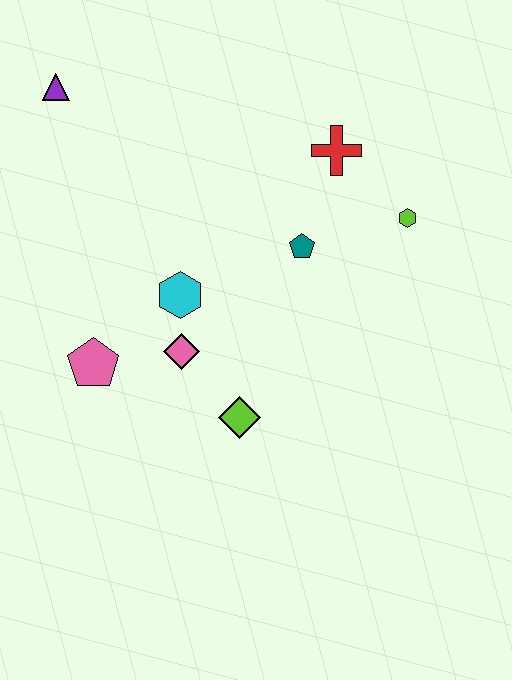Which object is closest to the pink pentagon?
The pink diamond is closest to the pink pentagon.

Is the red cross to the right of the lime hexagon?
No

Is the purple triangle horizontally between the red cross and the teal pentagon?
No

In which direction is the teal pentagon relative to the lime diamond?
The teal pentagon is above the lime diamond.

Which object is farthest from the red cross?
The pink pentagon is farthest from the red cross.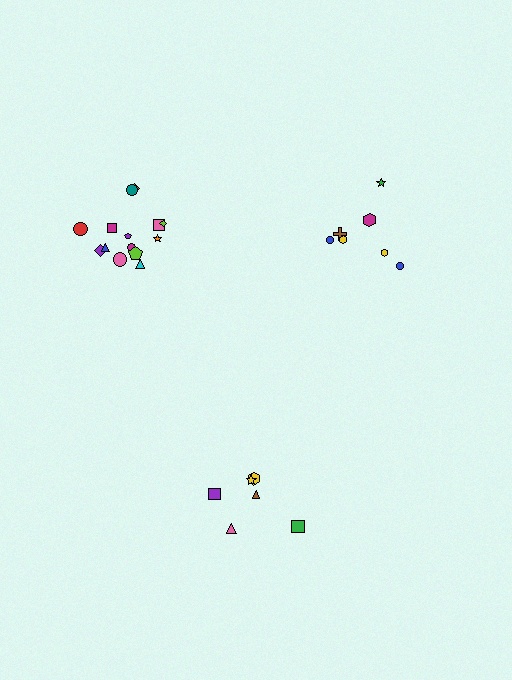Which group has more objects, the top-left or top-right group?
The top-left group.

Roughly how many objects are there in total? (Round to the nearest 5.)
Roughly 30 objects in total.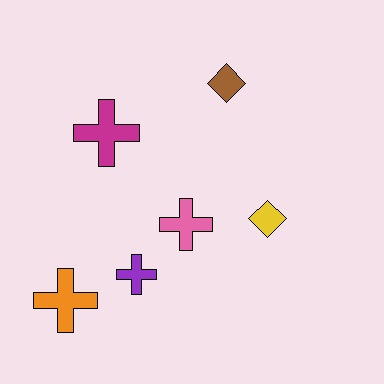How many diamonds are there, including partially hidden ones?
There are 2 diamonds.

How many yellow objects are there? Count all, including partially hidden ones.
There is 1 yellow object.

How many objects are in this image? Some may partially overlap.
There are 6 objects.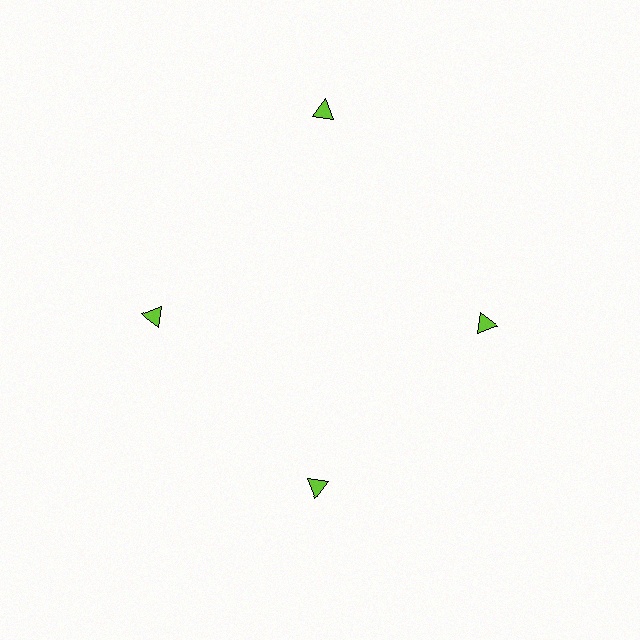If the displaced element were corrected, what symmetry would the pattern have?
It would have 4-fold rotational symmetry — the pattern would map onto itself every 90 degrees.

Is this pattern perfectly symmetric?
No. The 4 lime triangles are arranged in a ring, but one element near the 12 o'clock position is pushed outward from the center, breaking the 4-fold rotational symmetry.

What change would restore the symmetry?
The symmetry would be restored by moving it inward, back onto the ring so that all 4 triangles sit at equal angles and equal distance from the center.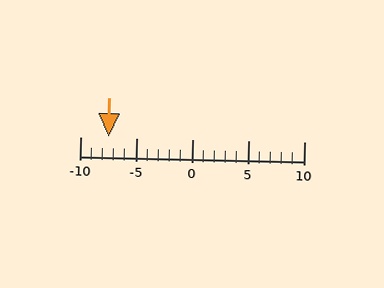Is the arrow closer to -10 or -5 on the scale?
The arrow is closer to -5.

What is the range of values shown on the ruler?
The ruler shows values from -10 to 10.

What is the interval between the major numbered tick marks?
The major tick marks are spaced 5 units apart.